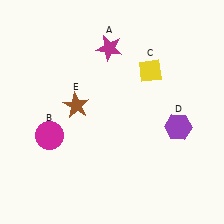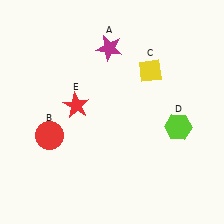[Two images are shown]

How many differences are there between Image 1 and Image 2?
There are 3 differences between the two images.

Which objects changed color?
B changed from magenta to red. D changed from purple to lime. E changed from brown to red.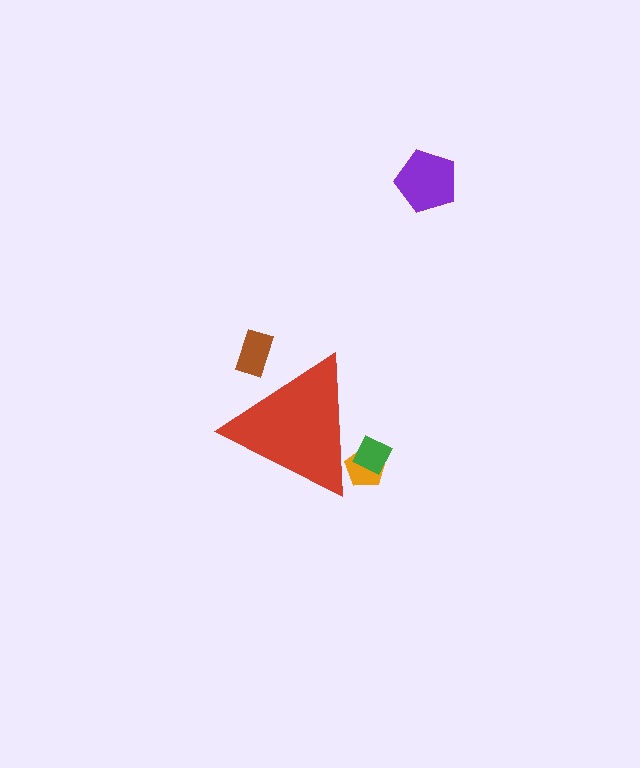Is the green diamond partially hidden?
Yes, the green diamond is partially hidden behind the red triangle.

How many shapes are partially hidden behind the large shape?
3 shapes are partially hidden.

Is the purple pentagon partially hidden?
No, the purple pentagon is fully visible.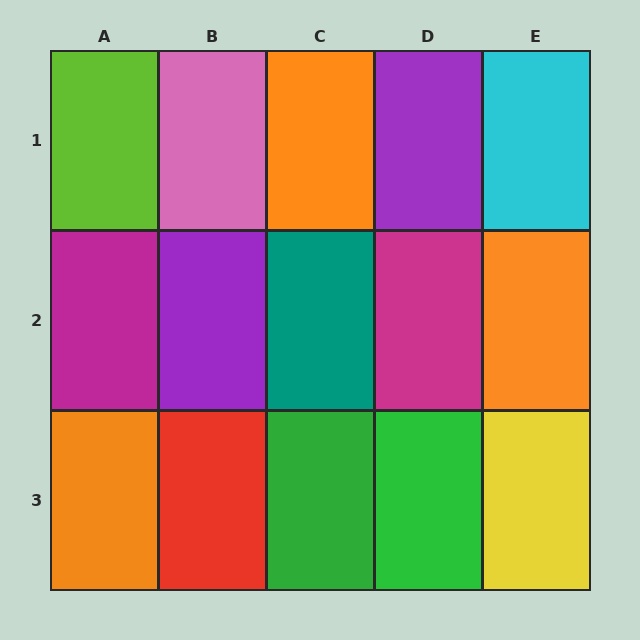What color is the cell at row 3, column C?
Green.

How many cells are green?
2 cells are green.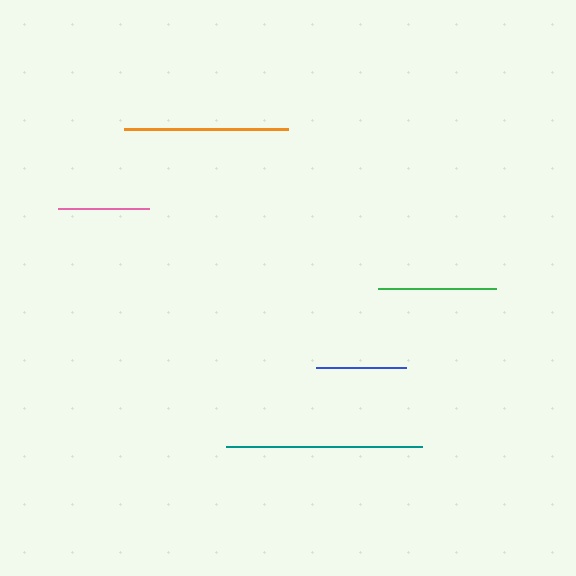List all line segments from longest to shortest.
From longest to shortest: teal, orange, green, pink, blue.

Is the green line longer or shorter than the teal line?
The teal line is longer than the green line.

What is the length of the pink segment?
The pink segment is approximately 91 pixels long.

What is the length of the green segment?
The green segment is approximately 118 pixels long.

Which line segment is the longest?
The teal line is the longest at approximately 197 pixels.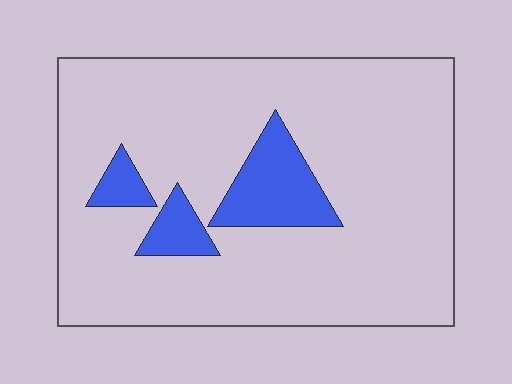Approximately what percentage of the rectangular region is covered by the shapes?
Approximately 15%.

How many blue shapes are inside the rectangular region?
3.